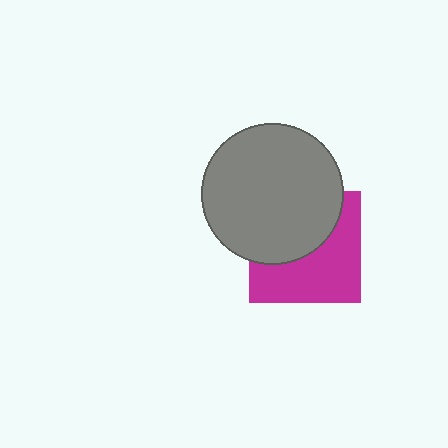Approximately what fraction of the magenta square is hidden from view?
Roughly 46% of the magenta square is hidden behind the gray circle.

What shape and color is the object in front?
The object in front is a gray circle.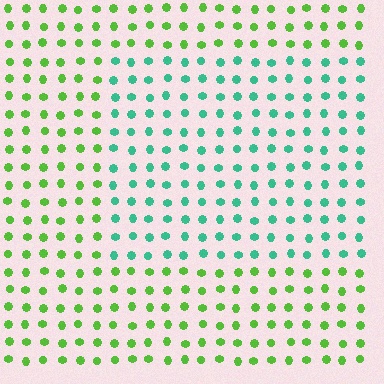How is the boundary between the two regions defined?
The boundary is defined purely by a slight shift in hue (about 52 degrees). Spacing, size, and orientation are identical on both sides.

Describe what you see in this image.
The image is filled with small lime elements in a uniform arrangement. A rectangle-shaped region is visible where the elements are tinted to a slightly different hue, forming a subtle color boundary.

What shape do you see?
I see a rectangle.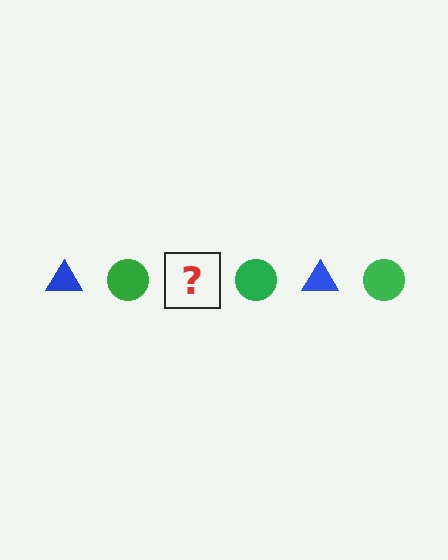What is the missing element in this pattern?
The missing element is a blue triangle.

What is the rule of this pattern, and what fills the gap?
The rule is that the pattern alternates between blue triangle and green circle. The gap should be filled with a blue triangle.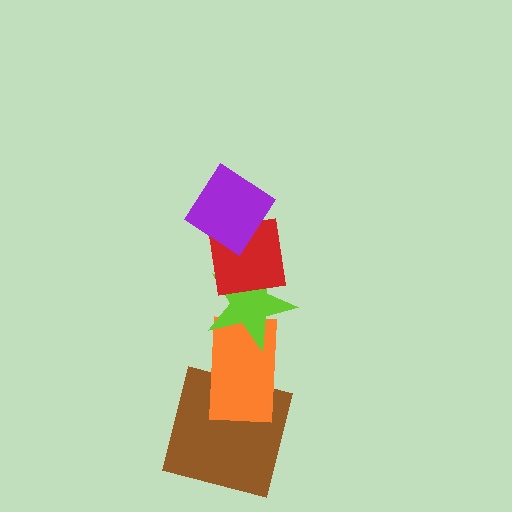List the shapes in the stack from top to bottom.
From top to bottom: the purple diamond, the red square, the lime star, the orange rectangle, the brown square.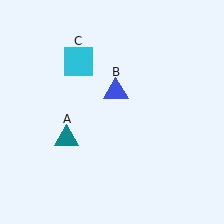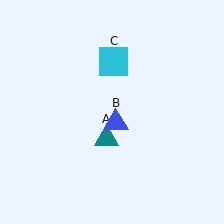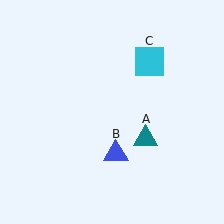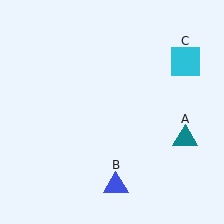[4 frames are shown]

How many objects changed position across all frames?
3 objects changed position: teal triangle (object A), blue triangle (object B), cyan square (object C).